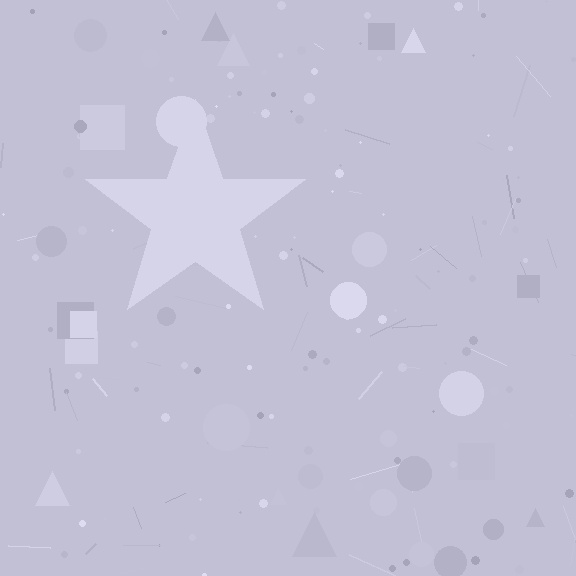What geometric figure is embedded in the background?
A star is embedded in the background.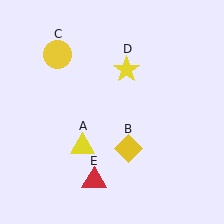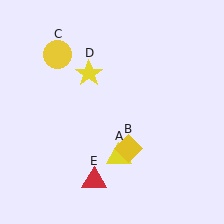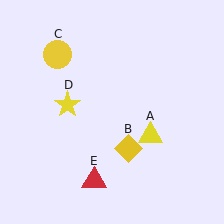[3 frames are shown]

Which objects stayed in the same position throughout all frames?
Yellow diamond (object B) and yellow circle (object C) and red triangle (object E) remained stationary.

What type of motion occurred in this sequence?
The yellow triangle (object A), yellow star (object D) rotated counterclockwise around the center of the scene.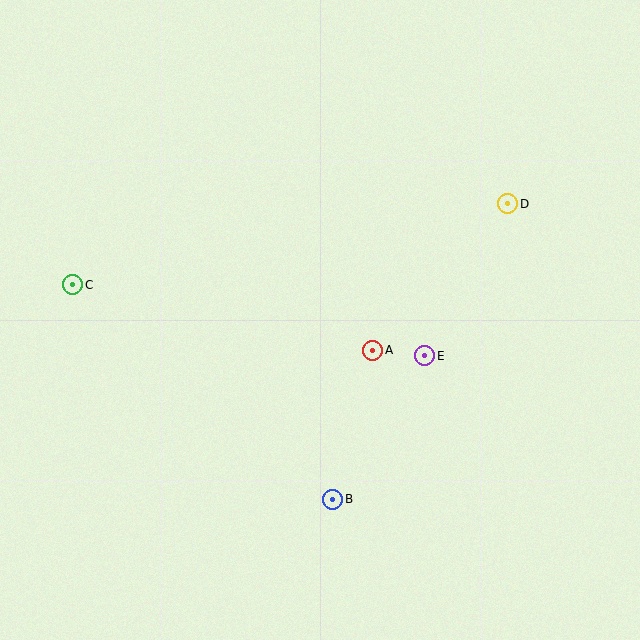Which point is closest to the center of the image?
Point A at (373, 350) is closest to the center.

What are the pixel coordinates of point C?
Point C is at (73, 285).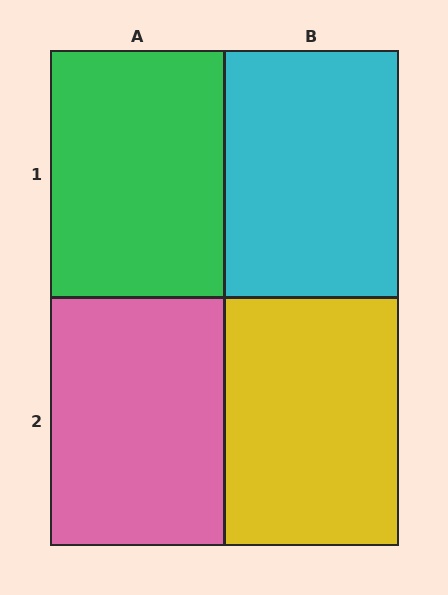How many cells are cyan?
1 cell is cyan.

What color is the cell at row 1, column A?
Green.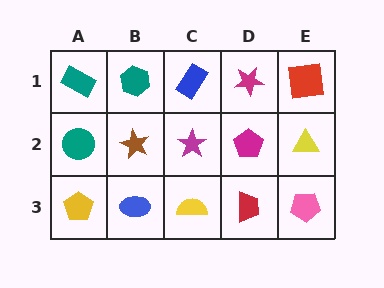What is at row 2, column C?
A magenta star.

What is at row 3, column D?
A red trapezoid.